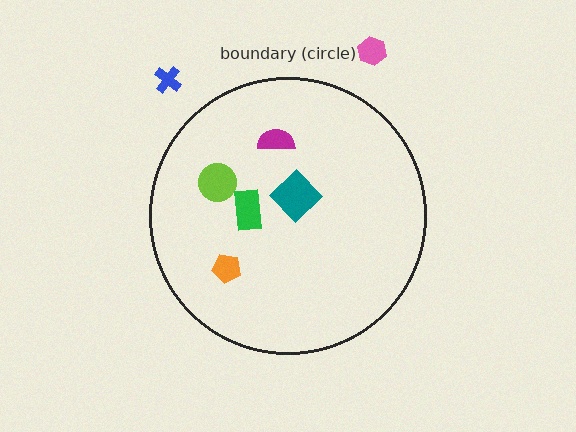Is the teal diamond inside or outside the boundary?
Inside.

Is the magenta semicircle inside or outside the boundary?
Inside.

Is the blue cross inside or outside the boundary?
Outside.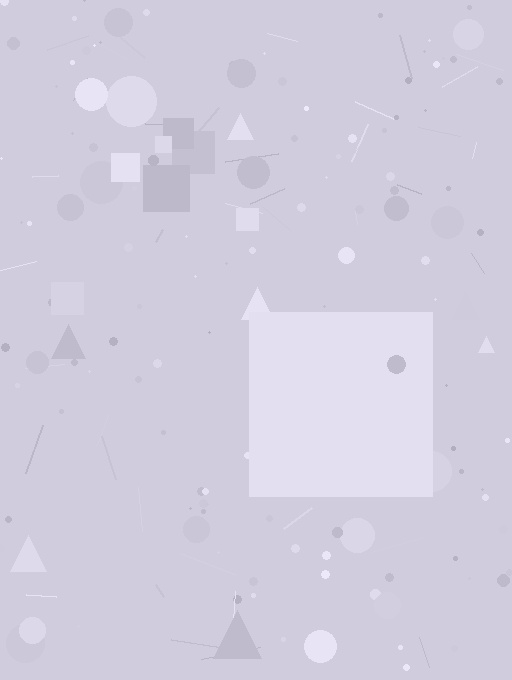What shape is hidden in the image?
A square is hidden in the image.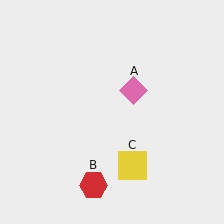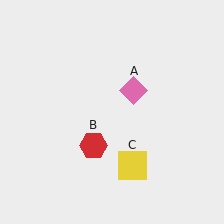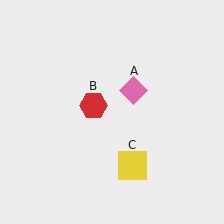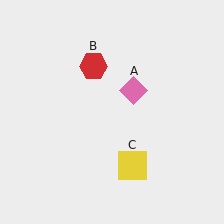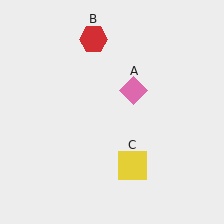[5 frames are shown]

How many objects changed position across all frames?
1 object changed position: red hexagon (object B).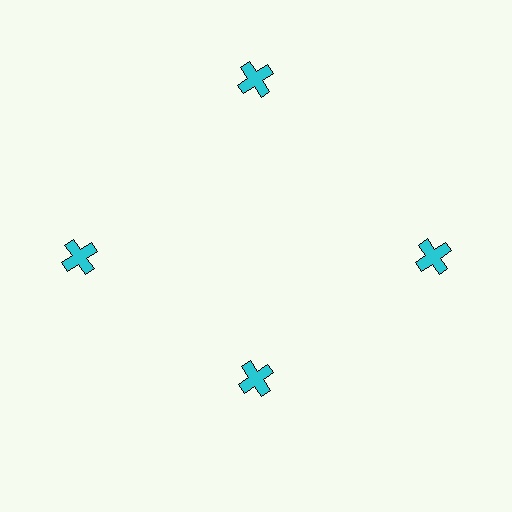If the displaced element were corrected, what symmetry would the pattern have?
It would have 4-fold rotational symmetry — the pattern would map onto itself every 90 degrees.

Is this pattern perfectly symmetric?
No. The 4 cyan crosses are arranged in a ring, but one element near the 6 o'clock position is pulled inward toward the center, breaking the 4-fold rotational symmetry.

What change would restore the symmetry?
The symmetry would be restored by moving it outward, back onto the ring so that all 4 crosses sit at equal angles and equal distance from the center.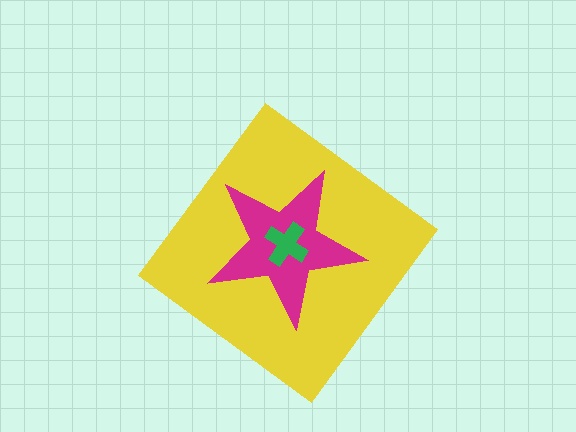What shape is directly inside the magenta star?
The green cross.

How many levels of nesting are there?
3.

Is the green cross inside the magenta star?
Yes.